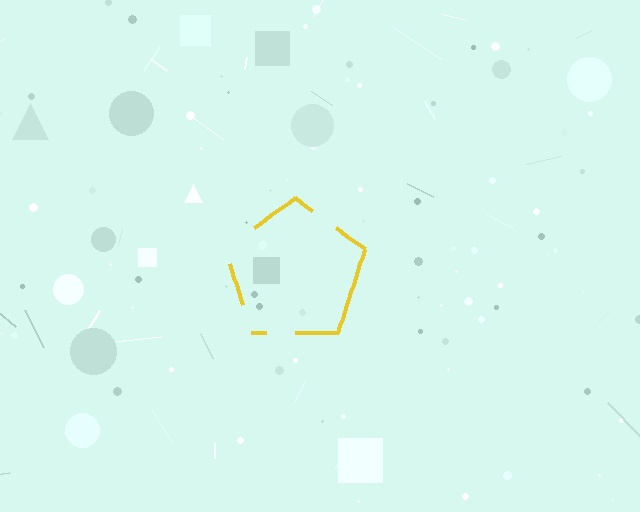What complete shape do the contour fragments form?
The contour fragments form a pentagon.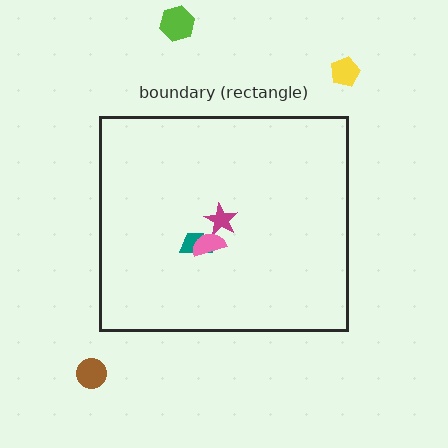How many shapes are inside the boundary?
3 inside, 3 outside.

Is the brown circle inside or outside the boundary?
Outside.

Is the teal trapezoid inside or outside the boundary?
Inside.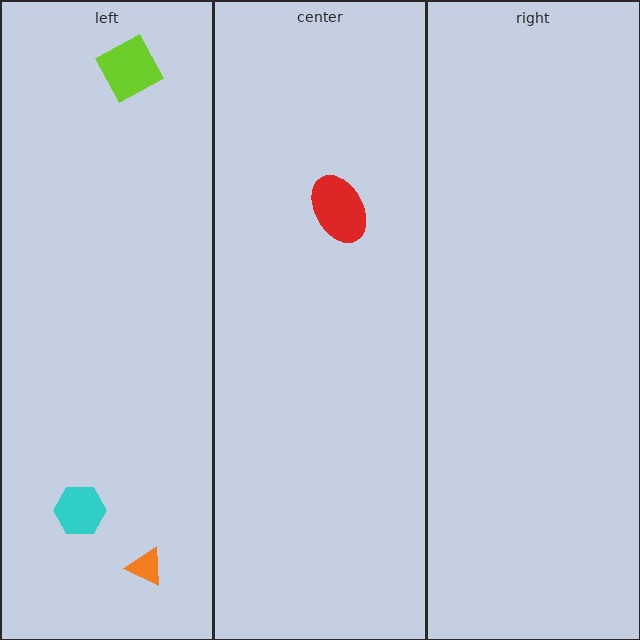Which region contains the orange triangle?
The left region.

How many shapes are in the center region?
1.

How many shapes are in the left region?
3.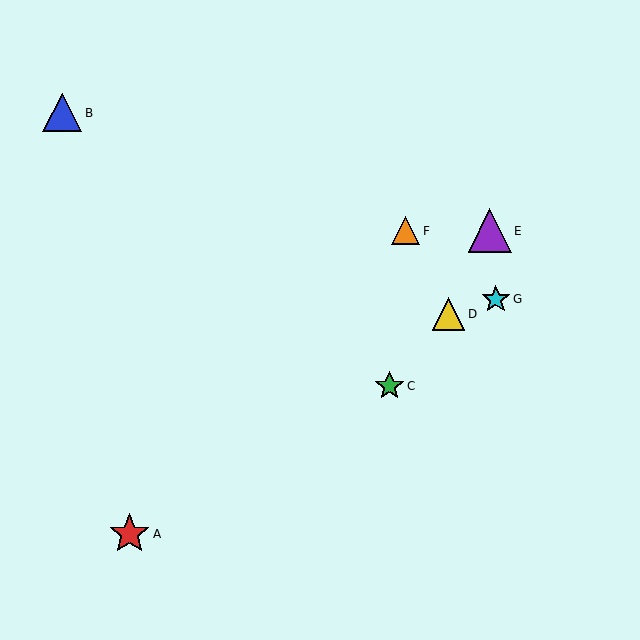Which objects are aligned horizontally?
Objects E, F are aligned horizontally.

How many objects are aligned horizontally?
2 objects (E, F) are aligned horizontally.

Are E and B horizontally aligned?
No, E is at y≈231 and B is at y≈113.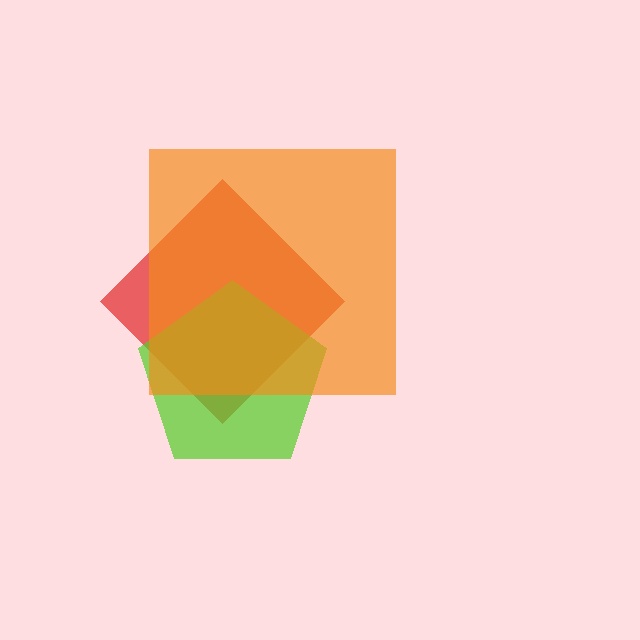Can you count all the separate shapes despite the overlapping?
Yes, there are 3 separate shapes.